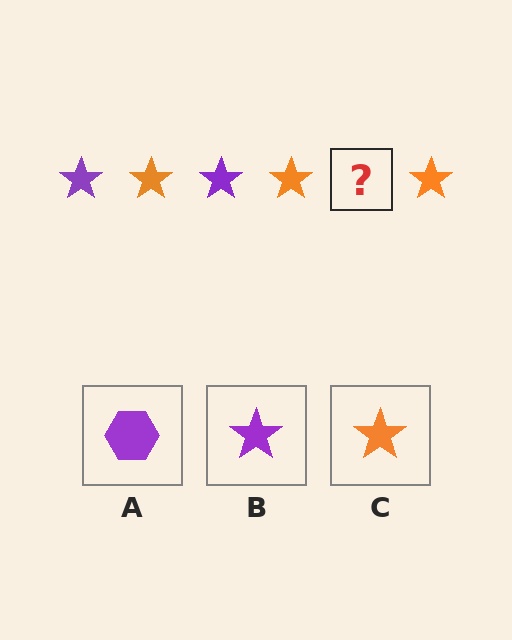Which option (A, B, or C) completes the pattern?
B.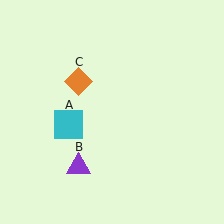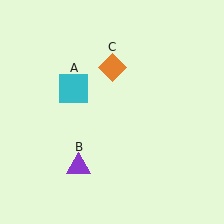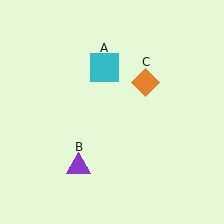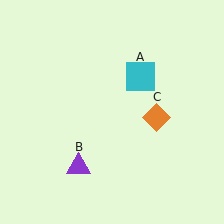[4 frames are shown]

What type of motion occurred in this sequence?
The cyan square (object A), orange diamond (object C) rotated clockwise around the center of the scene.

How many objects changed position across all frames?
2 objects changed position: cyan square (object A), orange diamond (object C).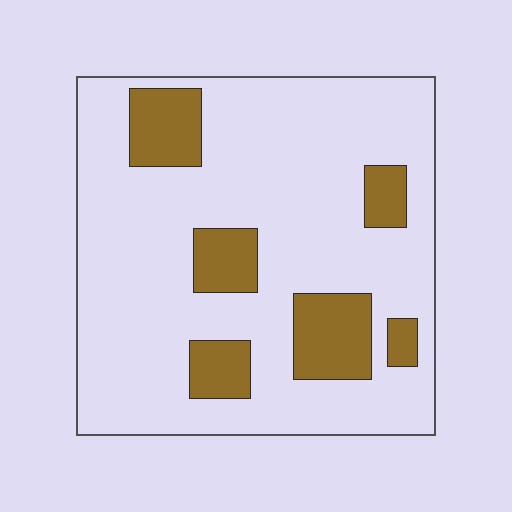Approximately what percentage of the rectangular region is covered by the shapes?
Approximately 20%.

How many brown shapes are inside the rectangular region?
6.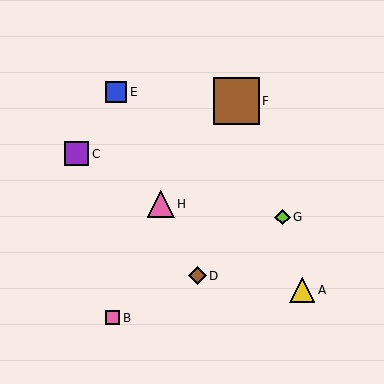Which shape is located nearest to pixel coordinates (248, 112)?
The brown square (labeled F) at (236, 101) is nearest to that location.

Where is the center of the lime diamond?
The center of the lime diamond is at (282, 217).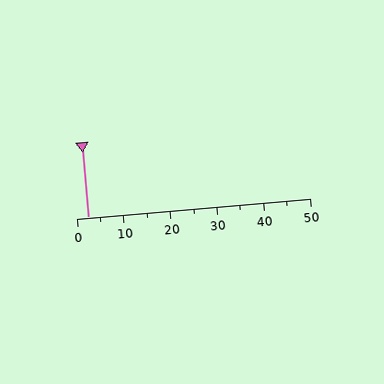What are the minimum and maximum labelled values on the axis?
The axis runs from 0 to 50.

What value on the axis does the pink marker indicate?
The marker indicates approximately 2.5.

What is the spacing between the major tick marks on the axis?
The major ticks are spaced 10 apart.